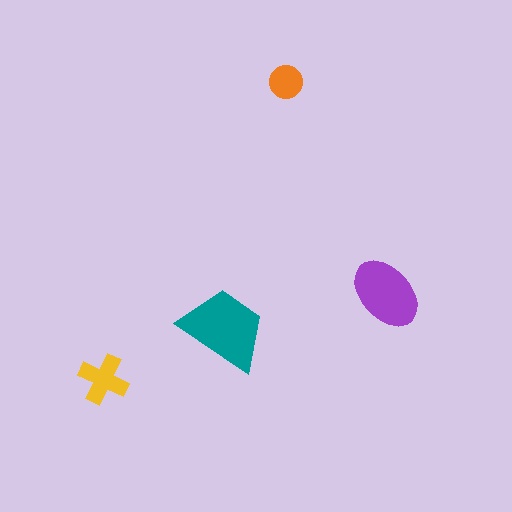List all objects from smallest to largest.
The orange circle, the yellow cross, the purple ellipse, the teal trapezoid.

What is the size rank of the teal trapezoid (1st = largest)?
1st.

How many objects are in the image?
There are 4 objects in the image.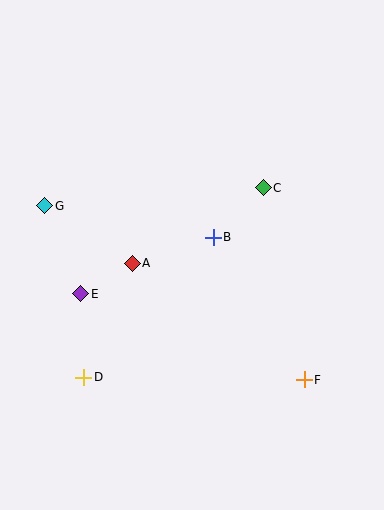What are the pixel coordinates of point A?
Point A is at (132, 263).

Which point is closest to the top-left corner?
Point G is closest to the top-left corner.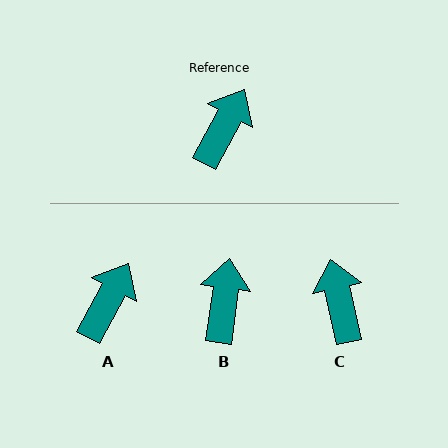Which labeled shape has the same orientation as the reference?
A.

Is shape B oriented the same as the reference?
No, it is off by about 21 degrees.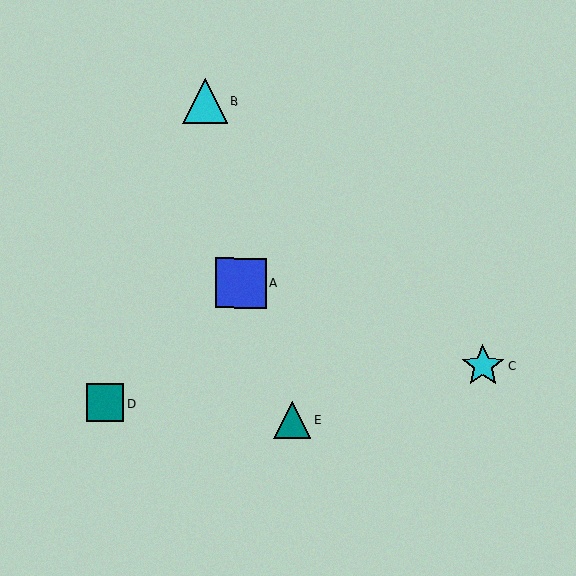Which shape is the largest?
The blue square (labeled A) is the largest.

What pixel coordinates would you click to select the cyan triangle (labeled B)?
Click at (205, 101) to select the cyan triangle B.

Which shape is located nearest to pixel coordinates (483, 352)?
The cyan star (labeled C) at (483, 366) is nearest to that location.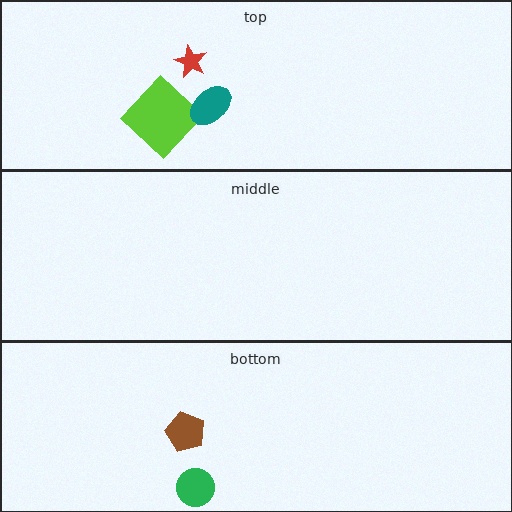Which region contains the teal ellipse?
The top region.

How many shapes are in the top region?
3.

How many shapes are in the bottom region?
2.